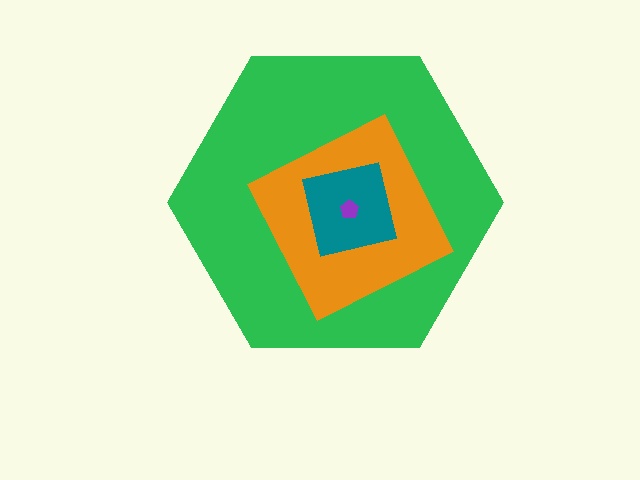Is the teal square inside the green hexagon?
Yes.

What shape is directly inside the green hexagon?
The orange diamond.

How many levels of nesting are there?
4.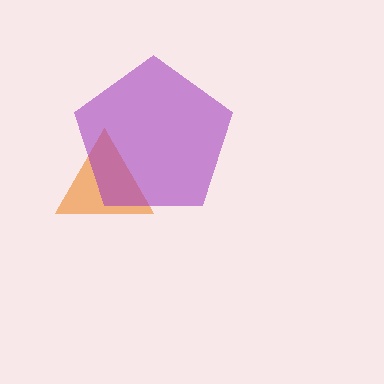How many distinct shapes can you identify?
There are 2 distinct shapes: an orange triangle, a purple pentagon.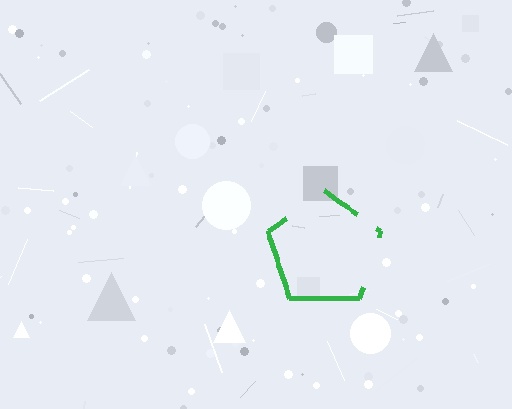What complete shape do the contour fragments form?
The contour fragments form a pentagon.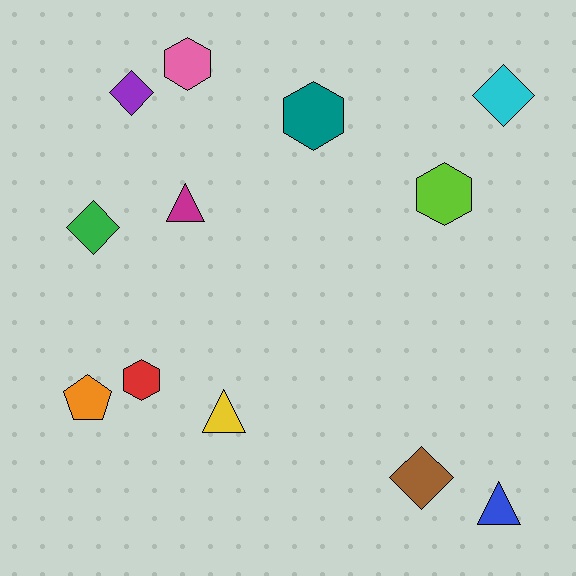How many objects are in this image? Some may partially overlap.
There are 12 objects.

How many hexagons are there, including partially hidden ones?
There are 4 hexagons.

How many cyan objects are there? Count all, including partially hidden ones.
There is 1 cyan object.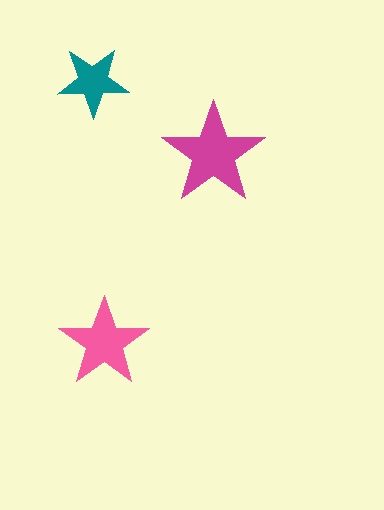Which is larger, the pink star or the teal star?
The pink one.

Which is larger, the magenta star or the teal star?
The magenta one.